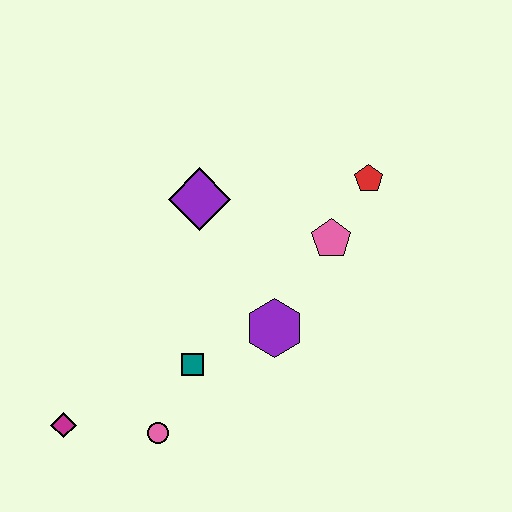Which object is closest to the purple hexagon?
The teal square is closest to the purple hexagon.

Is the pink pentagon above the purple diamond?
No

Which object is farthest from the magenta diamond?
The red pentagon is farthest from the magenta diamond.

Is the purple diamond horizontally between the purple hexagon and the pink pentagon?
No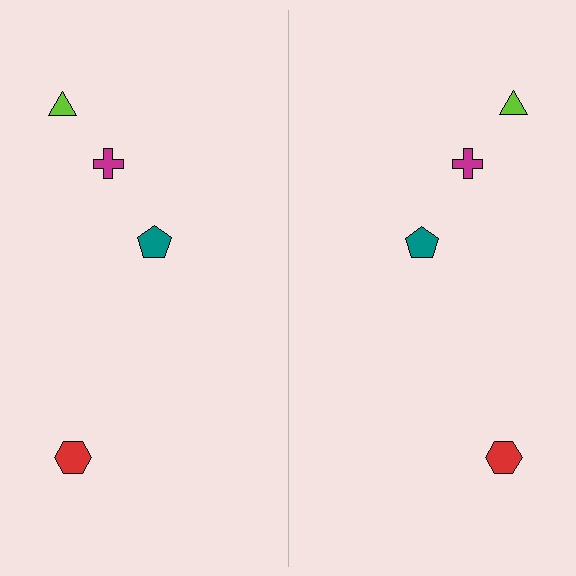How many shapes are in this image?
There are 8 shapes in this image.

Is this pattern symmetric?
Yes, this pattern has bilateral (reflection) symmetry.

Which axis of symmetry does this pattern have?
The pattern has a vertical axis of symmetry running through the center of the image.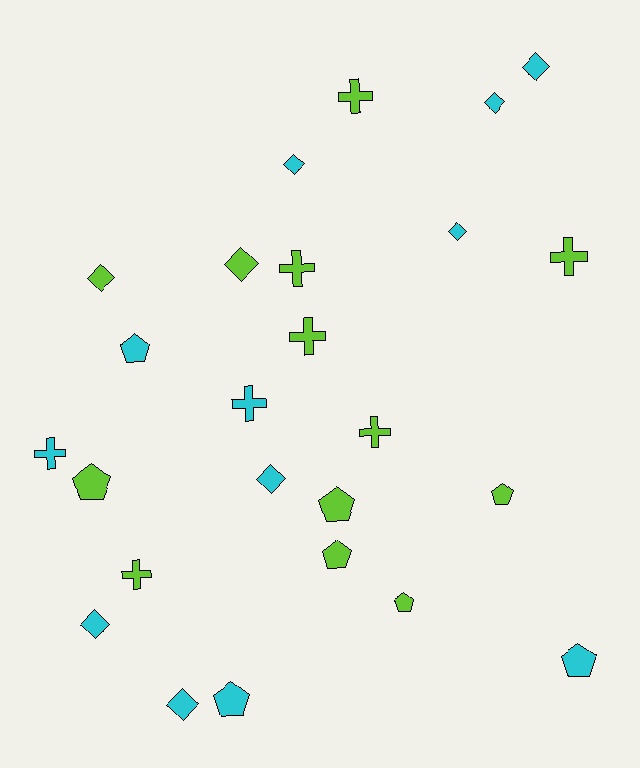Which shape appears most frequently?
Diamond, with 9 objects.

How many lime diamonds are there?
There are 2 lime diamonds.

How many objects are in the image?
There are 25 objects.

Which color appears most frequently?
Lime, with 13 objects.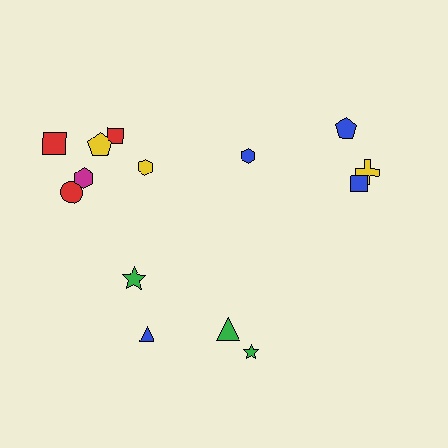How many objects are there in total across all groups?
There are 14 objects.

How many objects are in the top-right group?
There are 4 objects.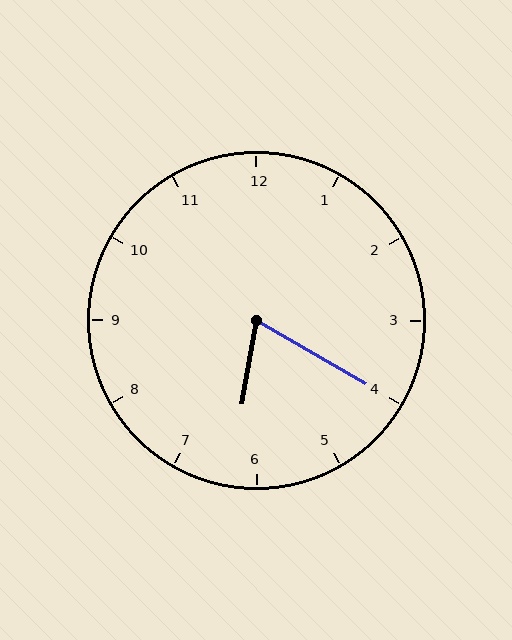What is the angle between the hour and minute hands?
Approximately 70 degrees.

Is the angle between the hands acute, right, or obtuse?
It is acute.